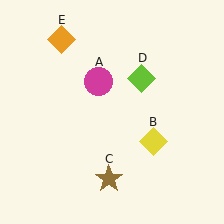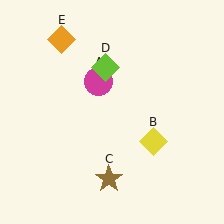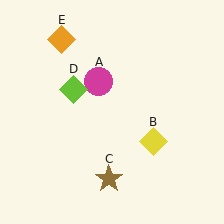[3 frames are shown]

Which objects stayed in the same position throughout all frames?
Magenta circle (object A) and yellow diamond (object B) and brown star (object C) and orange diamond (object E) remained stationary.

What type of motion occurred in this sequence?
The lime diamond (object D) rotated counterclockwise around the center of the scene.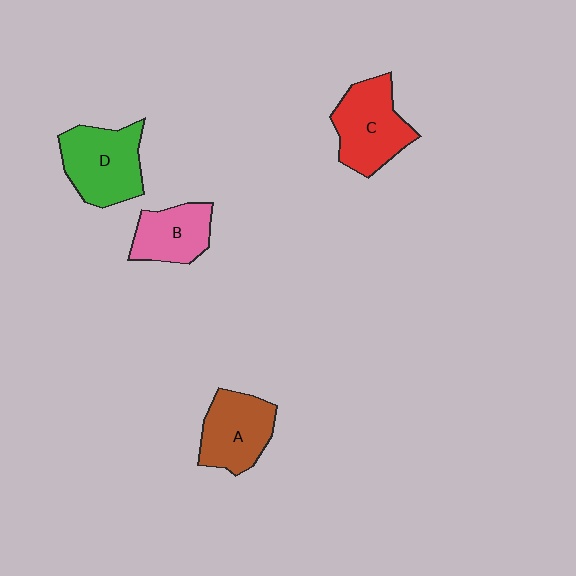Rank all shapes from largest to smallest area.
From largest to smallest: D (green), C (red), A (brown), B (pink).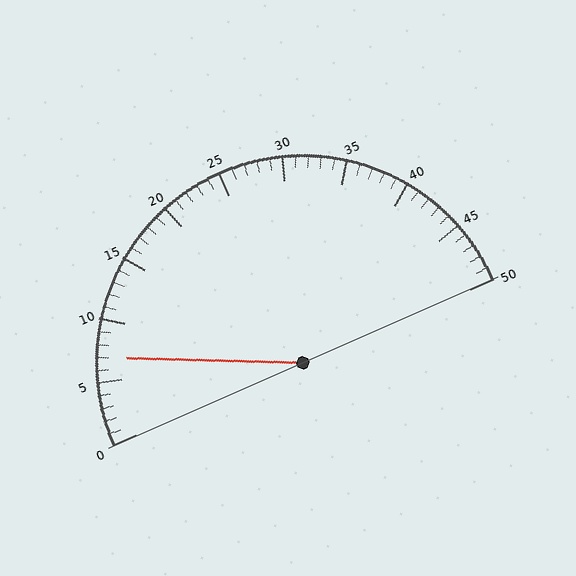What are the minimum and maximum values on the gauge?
The gauge ranges from 0 to 50.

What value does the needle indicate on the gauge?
The needle indicates approximately 7.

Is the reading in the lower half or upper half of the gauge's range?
The reading is in the lower half of the range (0 to 50).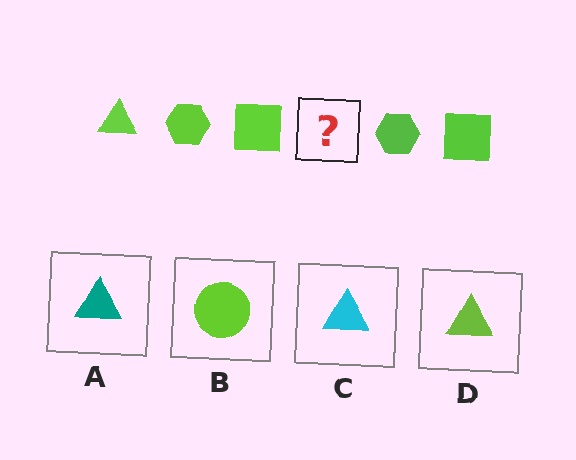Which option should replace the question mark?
Option D.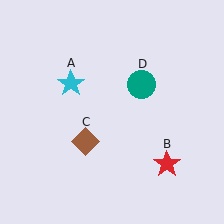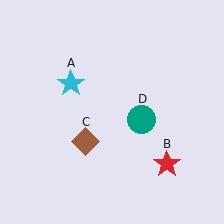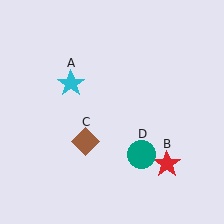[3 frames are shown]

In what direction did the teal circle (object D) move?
The teal circle (object D) moved down.